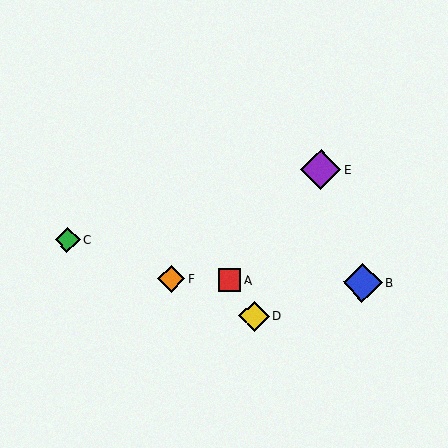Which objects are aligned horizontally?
Objects A, B, F are aligned horizontally.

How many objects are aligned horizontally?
3 objects (A, B, F) are aligned horizontally.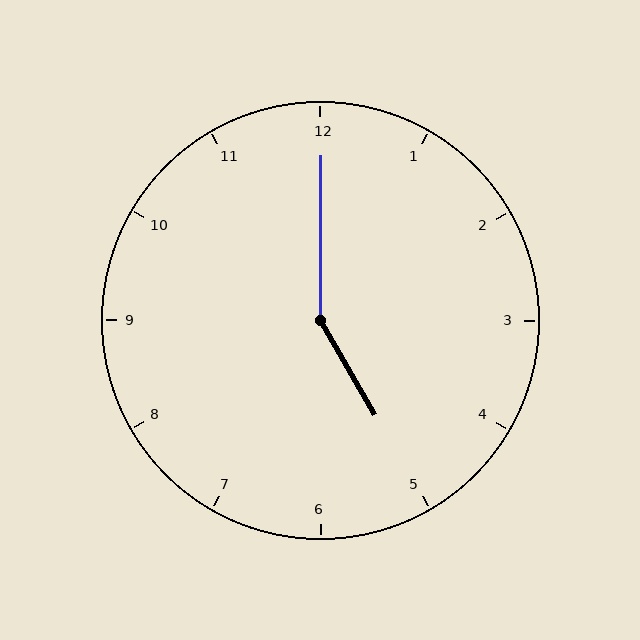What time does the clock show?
5:00.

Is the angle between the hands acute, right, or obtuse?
It is obtuse.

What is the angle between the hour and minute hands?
Approximately 150 degrees.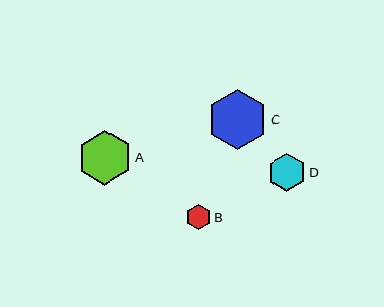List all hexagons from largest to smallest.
From largest to smallest: C, A, D, B.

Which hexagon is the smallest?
Hexagon B is the smallest with a size of approximately 25 pixels.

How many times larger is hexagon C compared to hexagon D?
Hexagon C is approximately 1.6 times the size of hexagon D.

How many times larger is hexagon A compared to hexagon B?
Hexagon A is approximately 2.2 times the size of hexagon B.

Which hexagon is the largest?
Hexagon C is the largest with a size of approximately 60 pixels.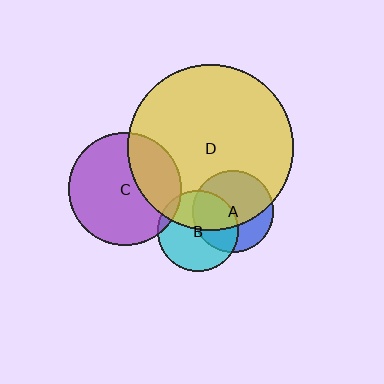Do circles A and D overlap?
Yes.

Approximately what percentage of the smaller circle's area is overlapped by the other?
Approximately 70%.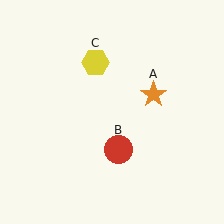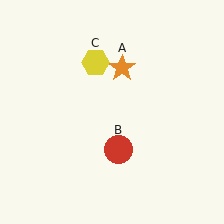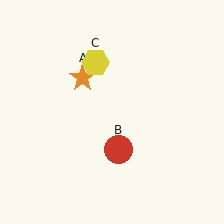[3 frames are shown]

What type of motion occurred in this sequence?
The orange star (object A) rotated counterclockwise around the center of the scene.